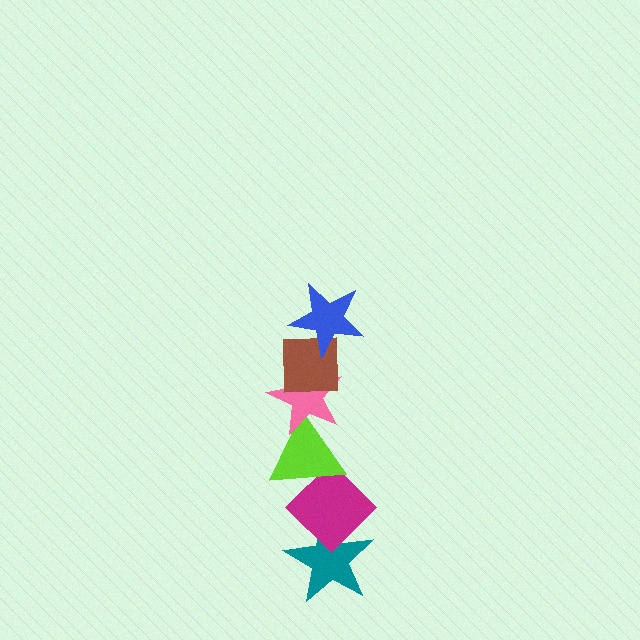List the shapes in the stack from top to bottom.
From top to bottom: the blue star, the brown square, the pink star, the lime triangle, the magenta diamond, the teal star.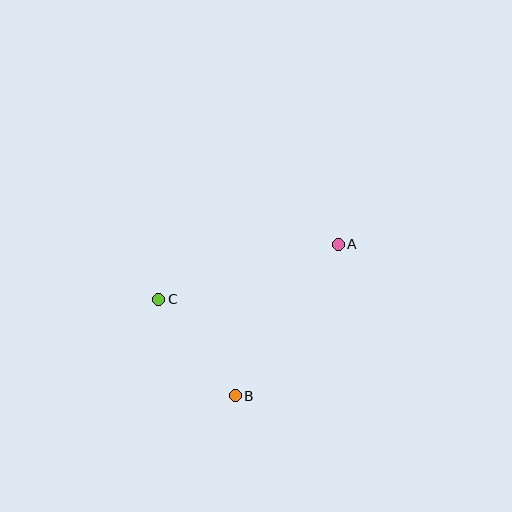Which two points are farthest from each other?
Points A and C are farthest from each other.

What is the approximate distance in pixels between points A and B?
The distance between A and B is approximately 183 pixels.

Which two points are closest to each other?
Points B and C are closest to each other.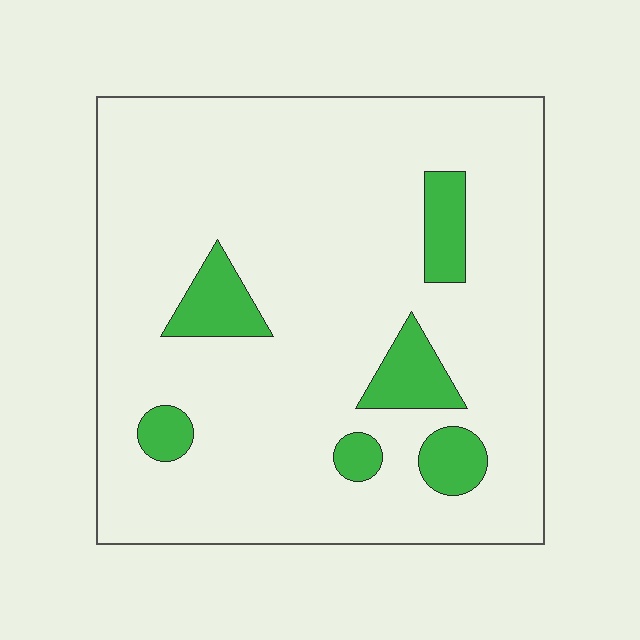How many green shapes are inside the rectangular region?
6.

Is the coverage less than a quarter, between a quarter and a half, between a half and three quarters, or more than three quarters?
Less than a quarter.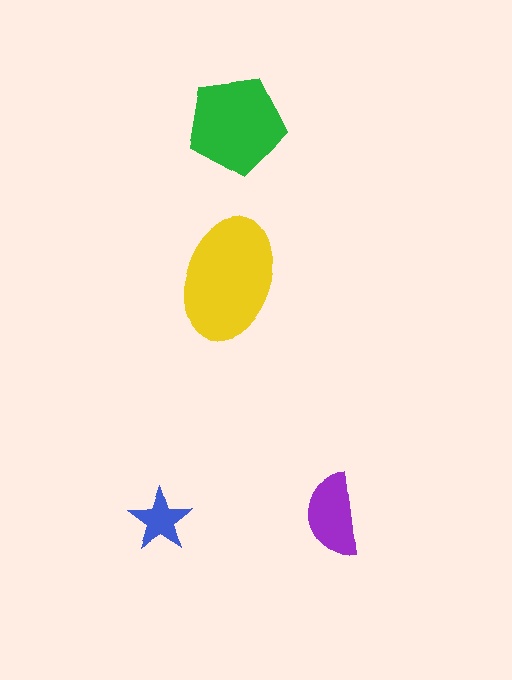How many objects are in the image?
There are 4 objects in the image.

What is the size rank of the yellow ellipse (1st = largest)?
1st.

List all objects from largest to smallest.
The yellow ellipse, the green pentagon, the purple semicircle, the blue star.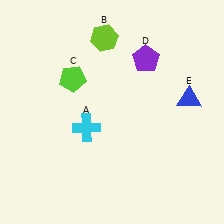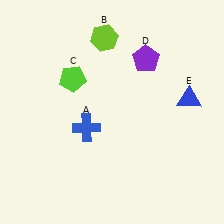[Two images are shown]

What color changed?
The cross (A) changed from cyan in Image 1 to blue in Image 2.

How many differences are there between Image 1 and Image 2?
There is 1 difference between the two images.